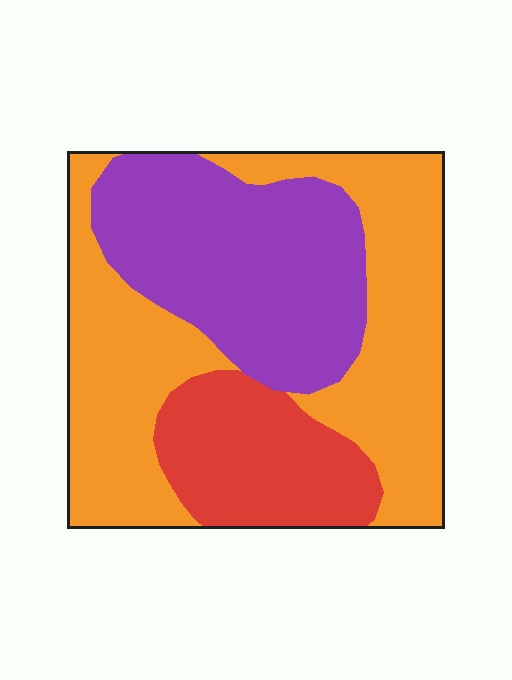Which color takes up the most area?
Orange, at roughly 50%.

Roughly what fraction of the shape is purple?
Purple takes up about one third (1/3) of the shape.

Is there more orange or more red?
Orange.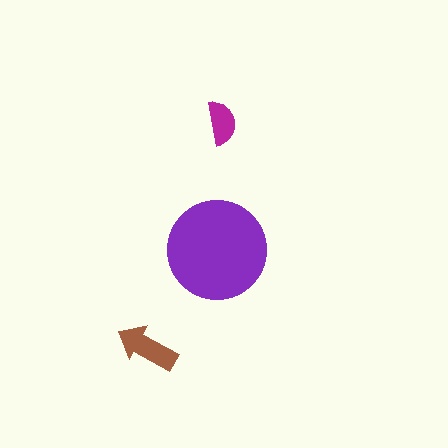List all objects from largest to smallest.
The purple circle, the brown arrow, the magenta semicircle.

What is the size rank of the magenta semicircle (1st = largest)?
3rd.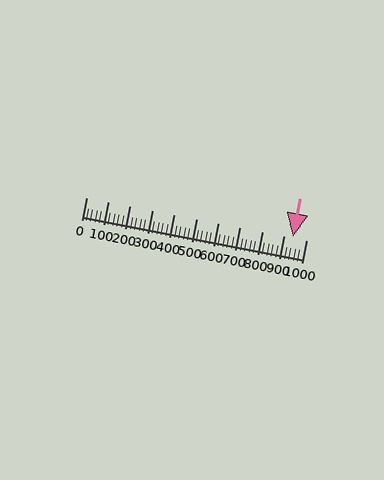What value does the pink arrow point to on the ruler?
The pink arrow points to approximately 940.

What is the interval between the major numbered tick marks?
The major tick marks are spaced 100 units apart.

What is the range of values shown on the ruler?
The ruler shows values from 0 to 1000.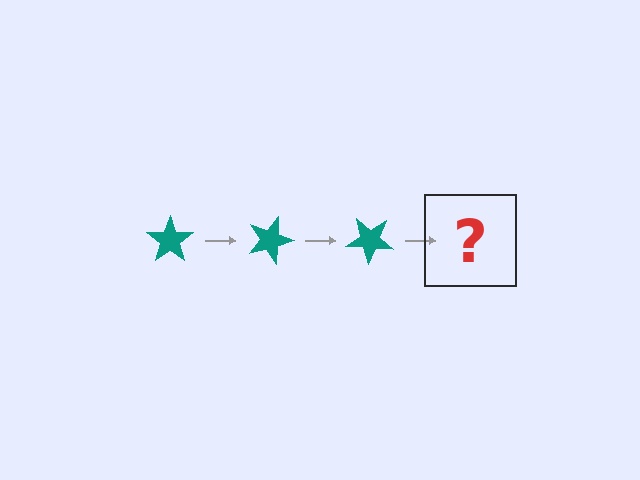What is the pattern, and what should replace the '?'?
The pattern is that the star rotates 20 degrees each step. The '?' should be a teal star rotated 60 degrees.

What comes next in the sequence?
The next element should be a teal star rotated 60 degrees.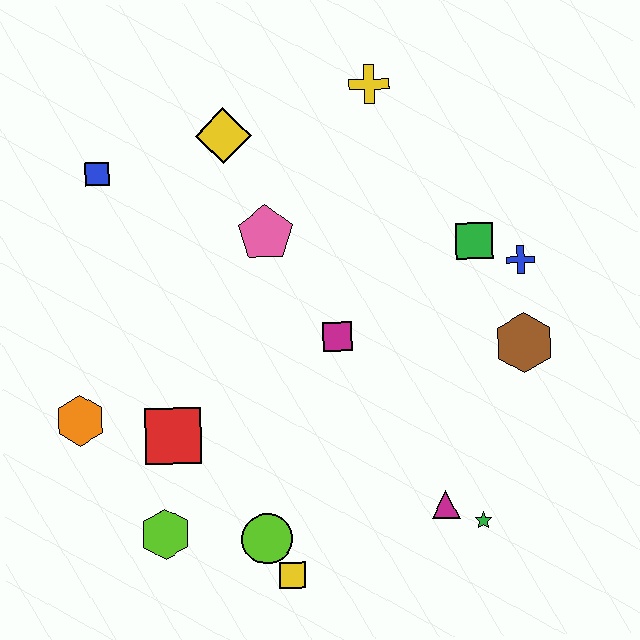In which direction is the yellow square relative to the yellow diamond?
The yellow square is below the yellow diamond.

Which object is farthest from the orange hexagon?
The blue cross is farthest from the orange hexagon.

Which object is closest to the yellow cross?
The yellow diamond is closest to the yellow cross.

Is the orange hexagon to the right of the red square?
No